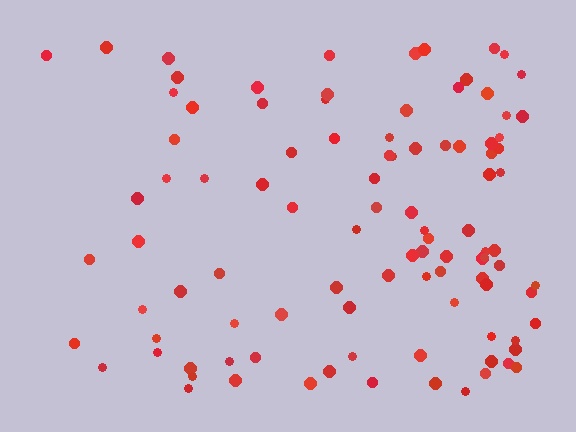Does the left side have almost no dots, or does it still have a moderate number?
Still a moderate number, just noticeably fewer than the right.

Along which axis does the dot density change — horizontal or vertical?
Horizontal.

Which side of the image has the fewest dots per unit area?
The left.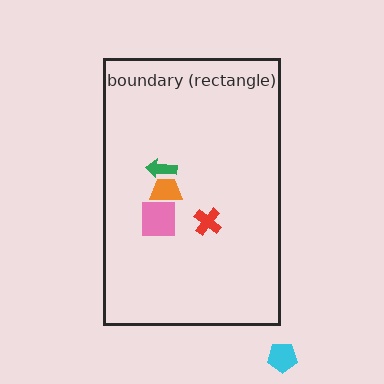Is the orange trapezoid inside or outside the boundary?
Inside.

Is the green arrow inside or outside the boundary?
Inside.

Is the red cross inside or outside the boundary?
Inside.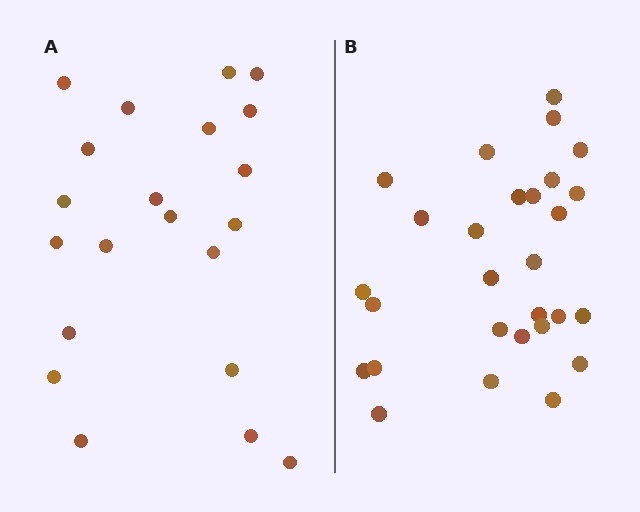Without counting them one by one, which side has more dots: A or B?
Region B (the right region) has more dots.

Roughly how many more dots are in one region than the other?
Region B has roughly 8 or so more dots than region A.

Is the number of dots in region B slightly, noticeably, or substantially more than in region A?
Region B has noticeably more, but not dramatically so. The ratio is roughly 1.3 to 1.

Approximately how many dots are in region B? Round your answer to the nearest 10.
About 30 dots. (The exact count is 28, which rounds to 30.)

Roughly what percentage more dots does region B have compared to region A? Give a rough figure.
About 35% more.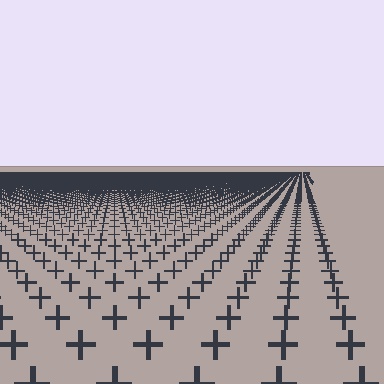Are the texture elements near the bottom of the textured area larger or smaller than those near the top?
Larger. Near the bottom, elements are closer to the viewer and appear at a bigger on-screen size.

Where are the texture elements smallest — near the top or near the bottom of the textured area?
Near the top.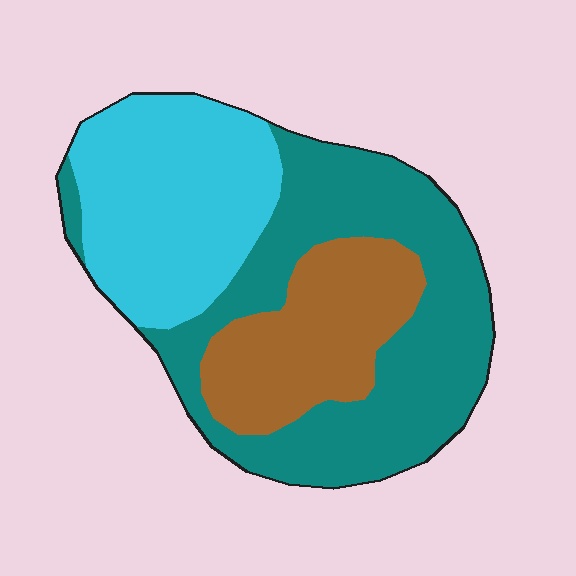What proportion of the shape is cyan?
Cyan covers 31% of the shape.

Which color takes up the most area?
Teal, at roughly 45%.